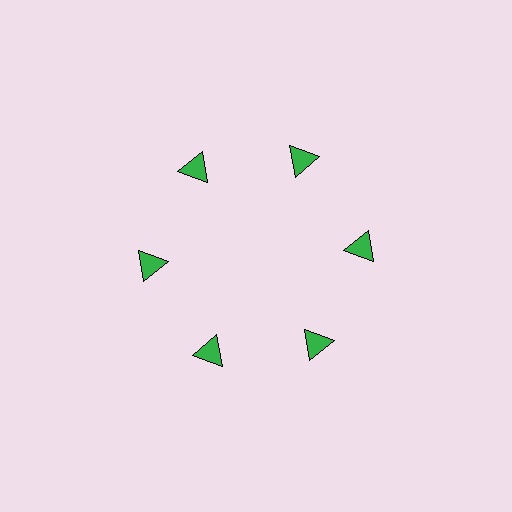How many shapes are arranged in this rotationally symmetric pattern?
There are 6 shapes, arranged in 6 groups of 1.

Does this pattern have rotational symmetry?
Yes, this pattern has 6-fold rotational symmetry. It looks the same after rotating 60 degrees around the center.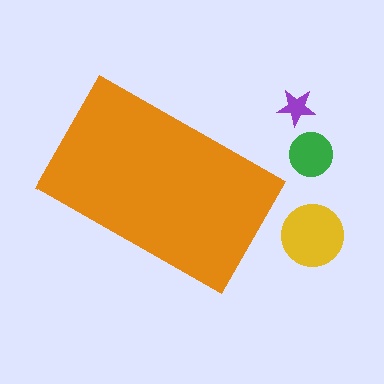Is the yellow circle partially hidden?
No, the yellow circle is fully visible.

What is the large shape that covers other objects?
An orange rectangle.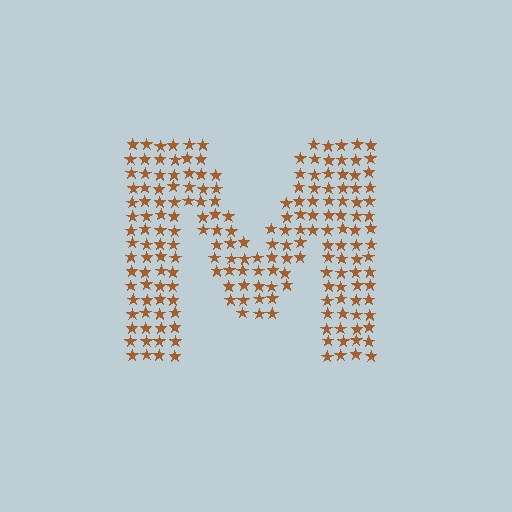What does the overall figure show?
The overall figure shows the letter M.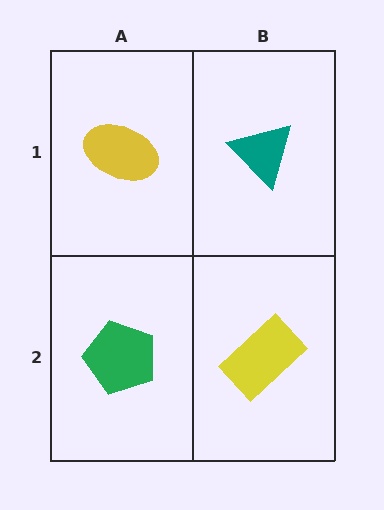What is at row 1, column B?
A teal triangle.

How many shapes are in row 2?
2 shapes.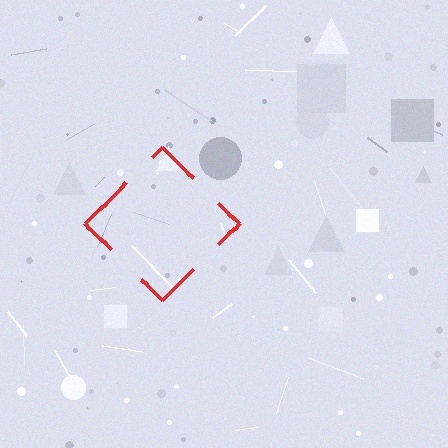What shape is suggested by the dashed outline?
The dashed outline suggests a diamond.